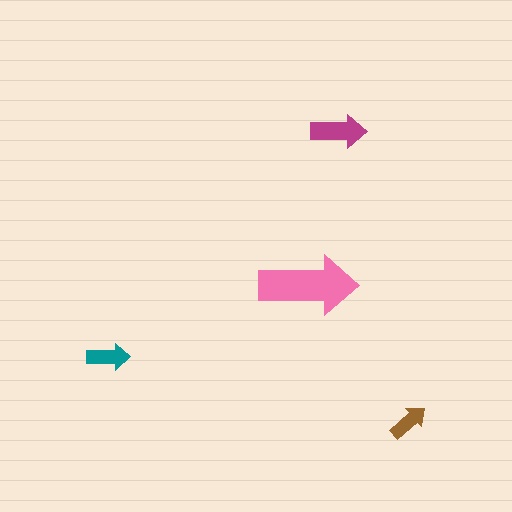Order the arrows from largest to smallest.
the pink one, the magenta one, the teal one, the brown one.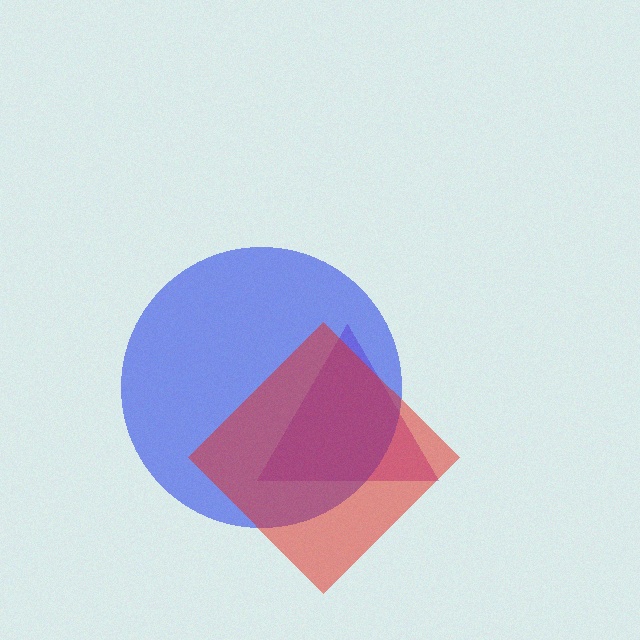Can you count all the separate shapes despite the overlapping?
Yes, there are 3 separate shapes.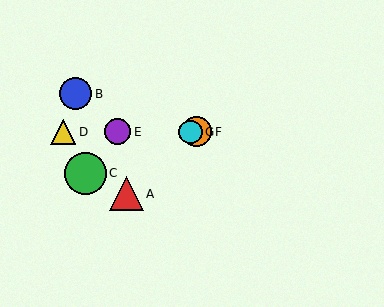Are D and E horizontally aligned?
Yes, both are at y≈132.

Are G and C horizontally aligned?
No, G is at y≈132 and C is at y≈173.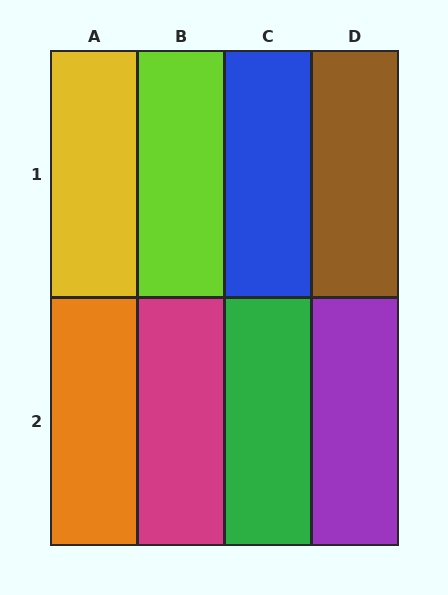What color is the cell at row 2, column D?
Purple.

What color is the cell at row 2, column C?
Green.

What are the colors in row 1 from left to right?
Yellow, lime, blue, brown.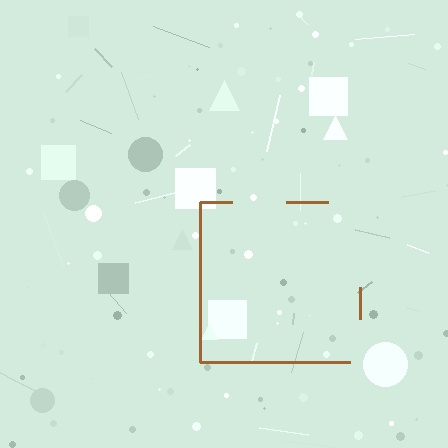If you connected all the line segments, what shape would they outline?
They would outline a square.